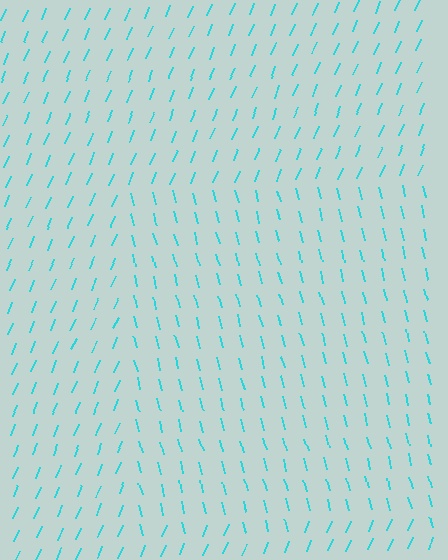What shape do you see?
I see a rectangle.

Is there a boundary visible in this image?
Yes, there is a texture boundary formed by a change in line orientation.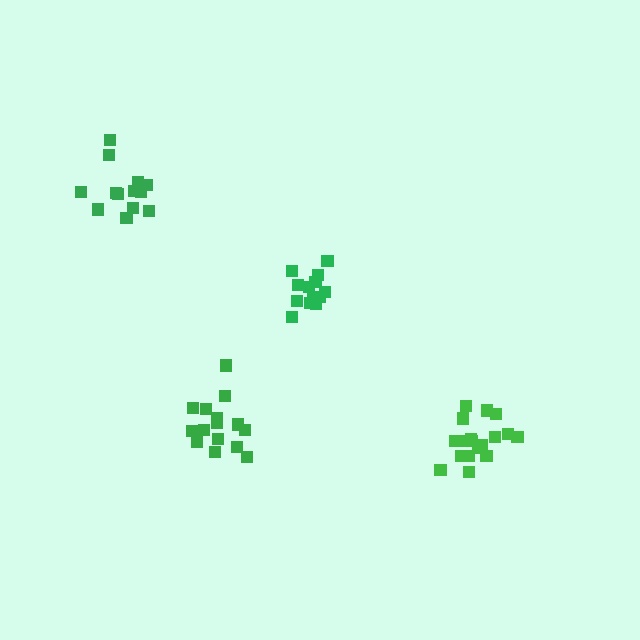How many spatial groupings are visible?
There are 4 spatial groupings.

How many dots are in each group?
Group 1: 15 dots, Group 2: 19 dots, Group 3: 15 dots, Group 4: 13 dots (62 total).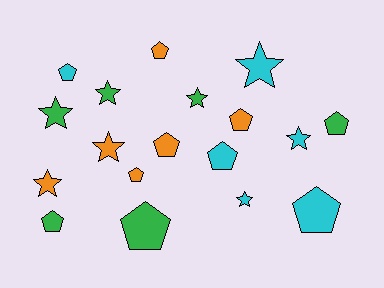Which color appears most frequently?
Cyan, with 6 objects.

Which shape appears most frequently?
Pentagon, with 10 objects.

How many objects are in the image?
There are 18 objects.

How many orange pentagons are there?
There are 4 orange pentagons.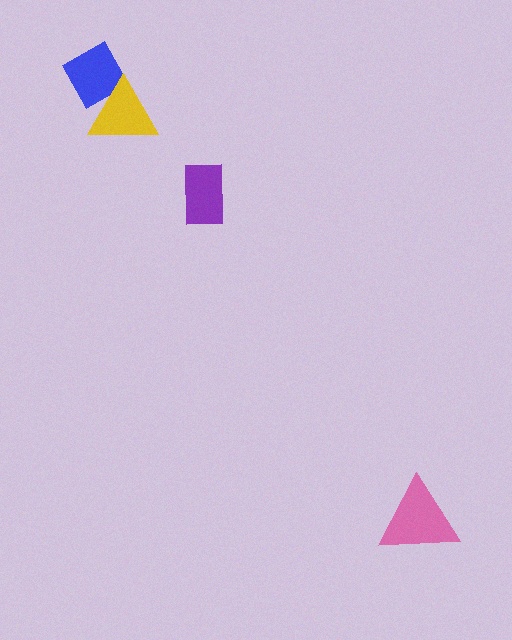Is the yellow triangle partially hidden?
No, no other shape covers it.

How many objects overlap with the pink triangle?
0 objects overlap with the pink triangle.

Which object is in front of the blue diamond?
The yellow triangle is in front of the blue diamond.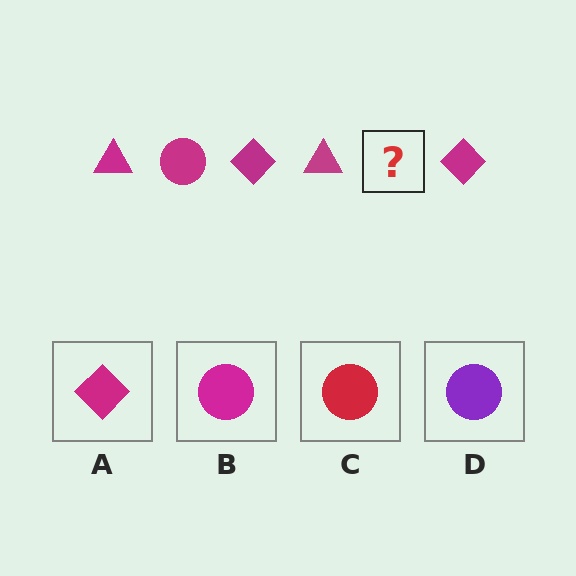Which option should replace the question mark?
Option B.